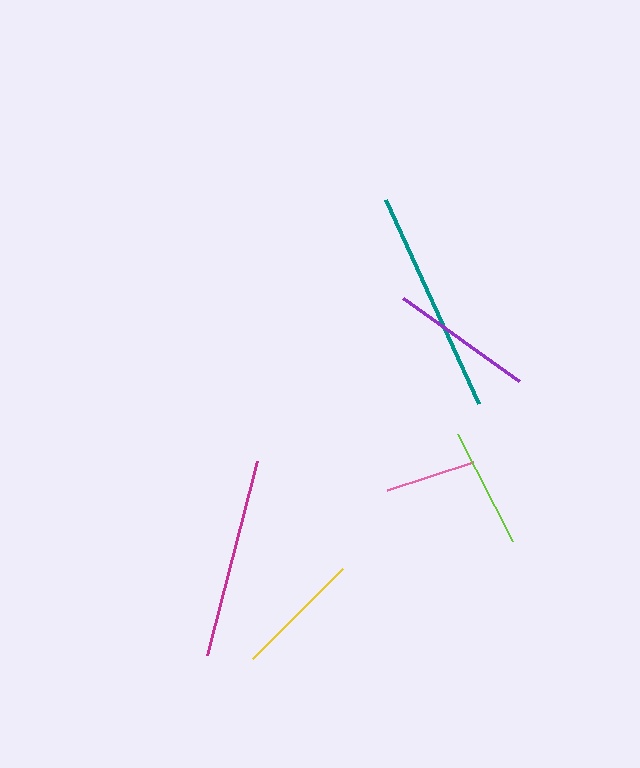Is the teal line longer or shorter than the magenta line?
The teal line is longer than the magenta line.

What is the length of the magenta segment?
The magenta segment is approximately 200 pixels long.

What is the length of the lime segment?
The lime segment is approximately 119 pixels long.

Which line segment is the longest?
The teal line is the longest at approximately 224 pixels.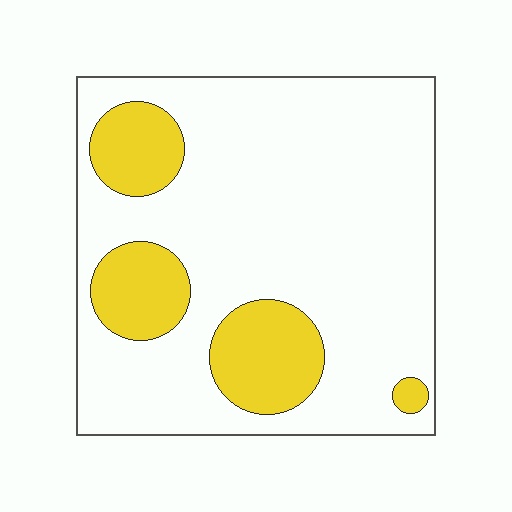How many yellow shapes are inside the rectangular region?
4.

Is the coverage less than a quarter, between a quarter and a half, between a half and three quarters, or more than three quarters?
Less than a quarter.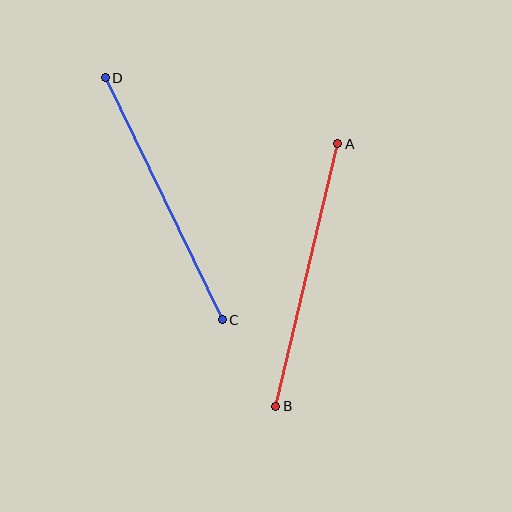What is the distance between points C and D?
The distance is approximately 269 pixels.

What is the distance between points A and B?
The distance is approximately 270 pixels.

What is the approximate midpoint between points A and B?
The midpoint is at approximately (307, 275) pixels.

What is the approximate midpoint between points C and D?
The midpoint is at approximately (164, 199) pixels.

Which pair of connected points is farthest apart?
Points A and B are farthest apart.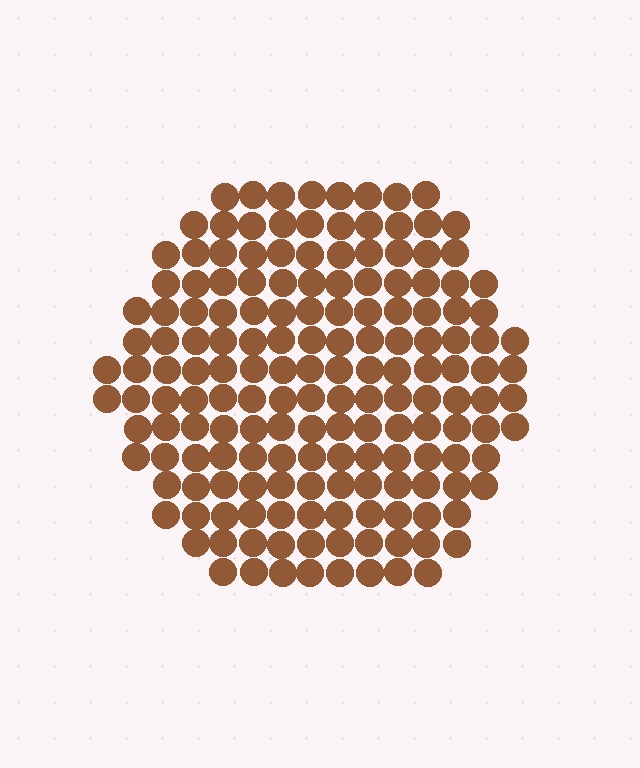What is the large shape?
The large shape is a hexagon.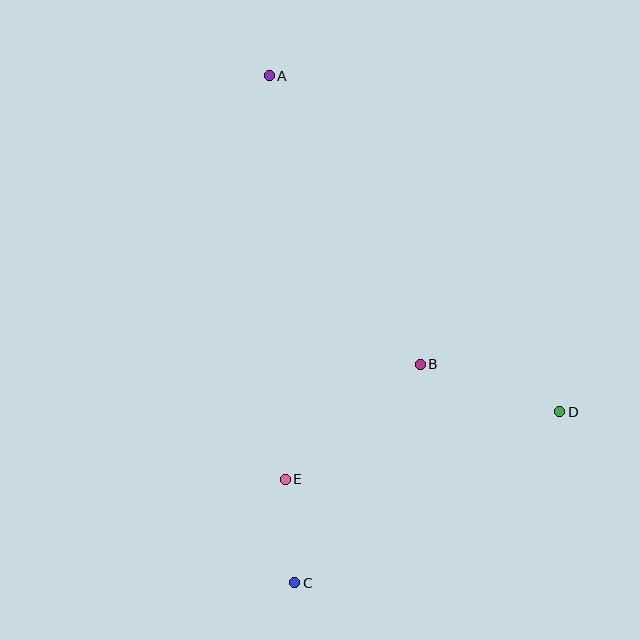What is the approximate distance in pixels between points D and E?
The distance between D and E is approximately 283 pixels.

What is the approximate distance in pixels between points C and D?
The distance between C and D is approximately 315 pixels.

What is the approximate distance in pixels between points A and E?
The distance between A and E is approximately 404 pixels.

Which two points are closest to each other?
Points C and E are closest to each other.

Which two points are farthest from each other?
Points A and C are farthest from each other.